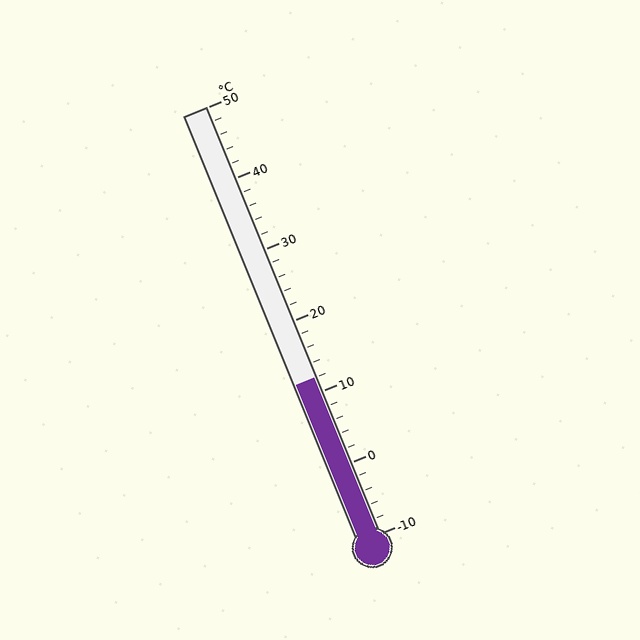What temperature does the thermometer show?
The thermometer shows approximately 12°C.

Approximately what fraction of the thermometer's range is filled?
The thermometer is filled to approximately 35% of its range.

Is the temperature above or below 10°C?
The temperature is above 10°C.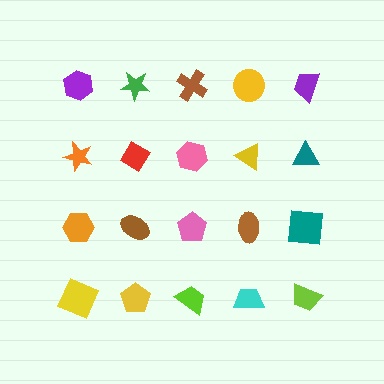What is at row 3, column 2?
A brown ellipse.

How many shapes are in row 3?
5 shapes.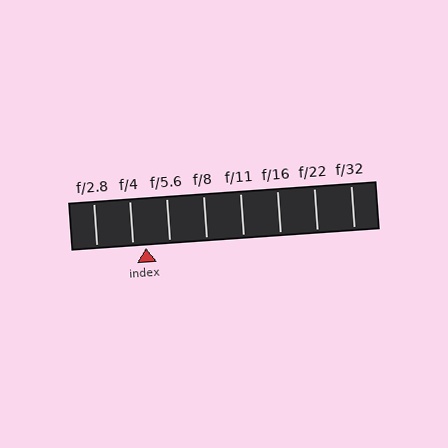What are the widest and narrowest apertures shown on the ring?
The widest aperture shown is f/2.8 and the narrowest is f/32.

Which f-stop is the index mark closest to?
The index mark is closest to f/4.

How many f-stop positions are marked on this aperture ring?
There are 8 f-stop positions marked.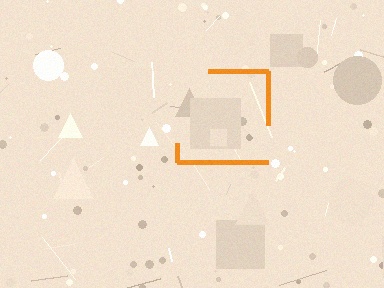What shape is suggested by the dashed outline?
The dashed outline suggests a square.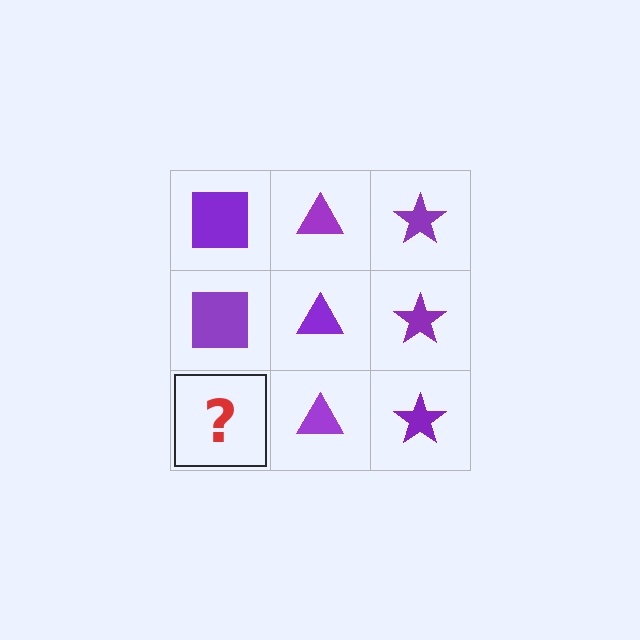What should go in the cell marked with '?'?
The missing cell should contain a purple square.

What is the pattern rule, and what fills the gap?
The rule is that each column has a consistent shape. The gap should be filled with a purple square.